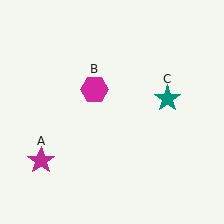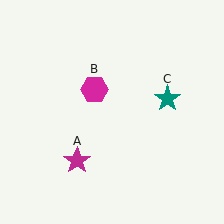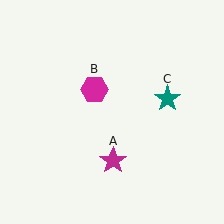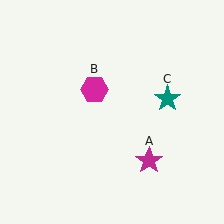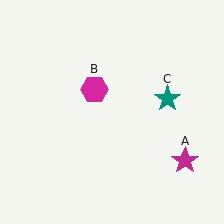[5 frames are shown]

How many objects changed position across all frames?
1 object changed position: magenta star (object A).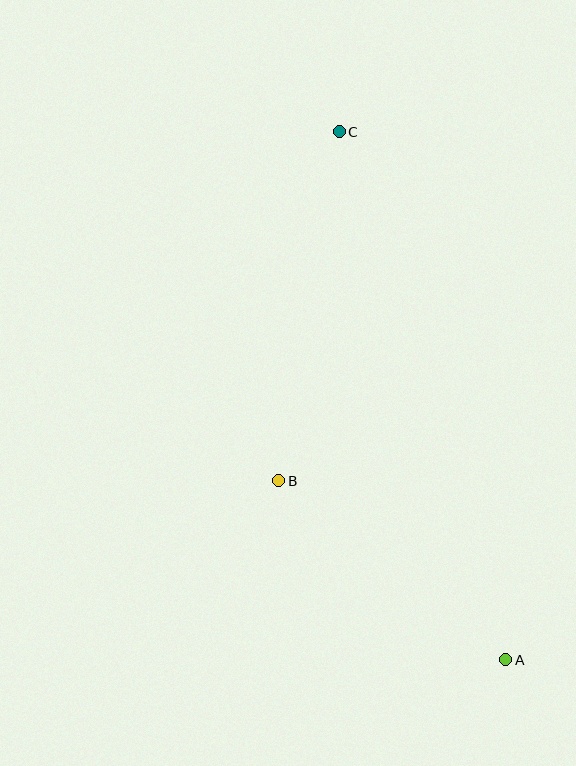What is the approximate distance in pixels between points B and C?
The distance between B and C is approximately 354 pixels.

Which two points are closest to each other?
Points A and B are closest to each other.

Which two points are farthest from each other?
Points A and C are farthest from each other.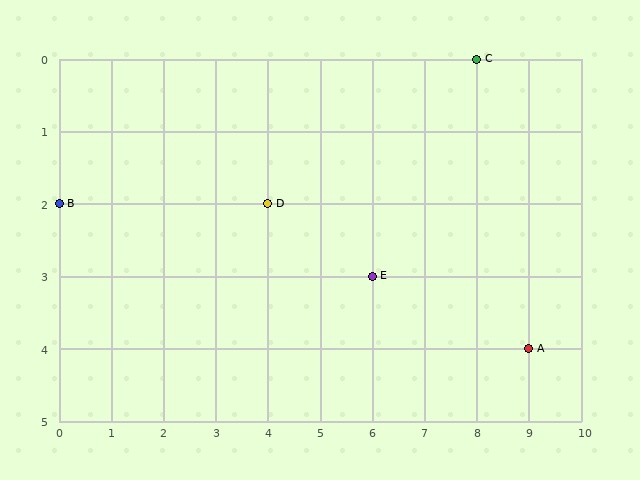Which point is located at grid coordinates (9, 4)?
Point A is at (9, 4).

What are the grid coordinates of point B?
Point B is at grid coordinates (0, 2).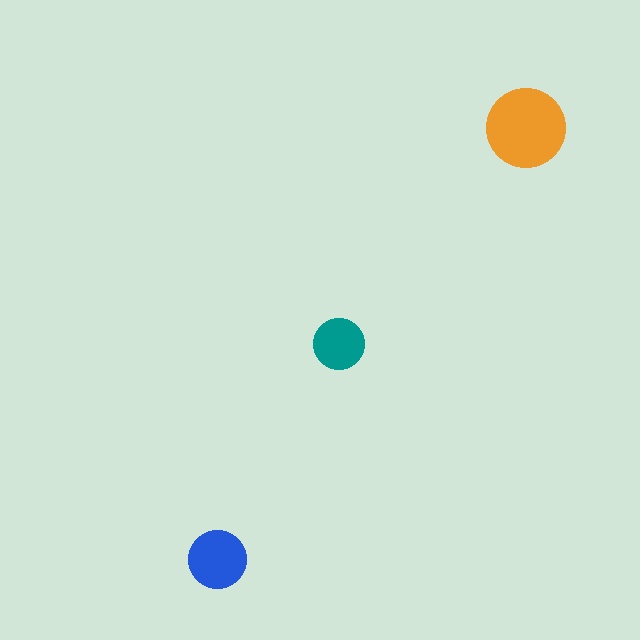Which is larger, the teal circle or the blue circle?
The blue one.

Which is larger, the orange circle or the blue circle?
The orange one.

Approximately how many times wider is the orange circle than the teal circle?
About 1.5 times wider.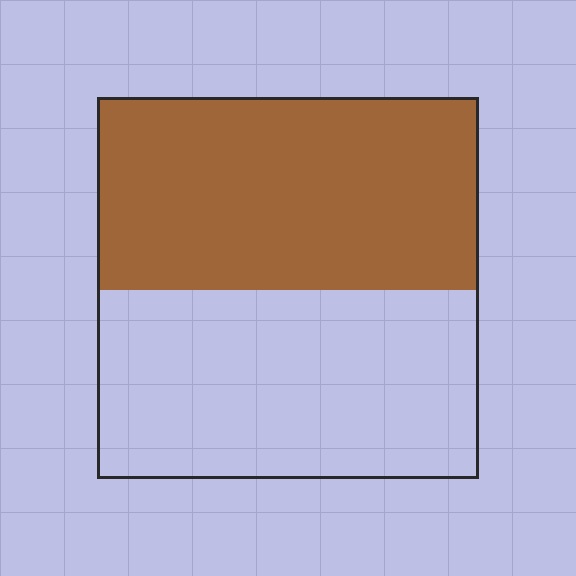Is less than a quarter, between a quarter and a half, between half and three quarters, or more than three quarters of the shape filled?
Between half and three quarters.